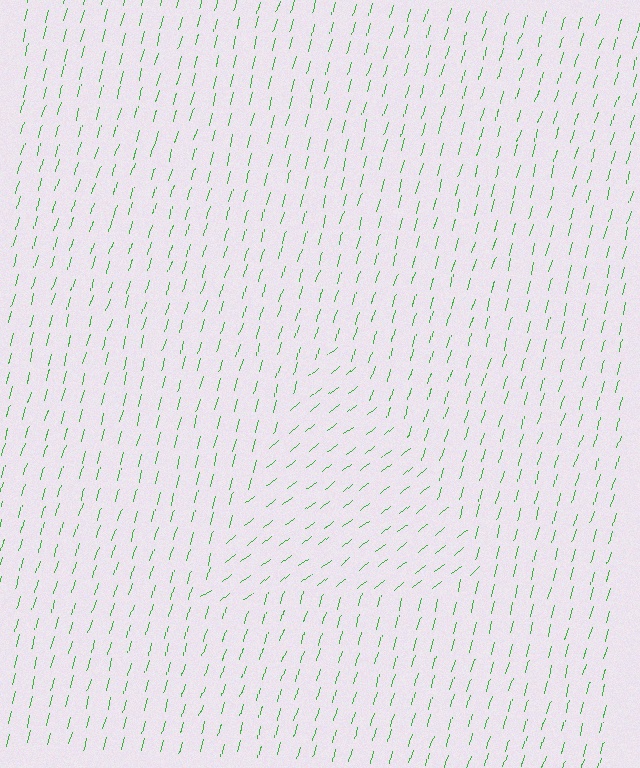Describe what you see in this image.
The image is filled with small green line segments. A triangle region in the image has lines oriented differently from the surrounding lines, creating a visible texture boundary.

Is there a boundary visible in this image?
Yes, there is a texture boundary formed by a change in line orientation.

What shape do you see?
I see a triangle.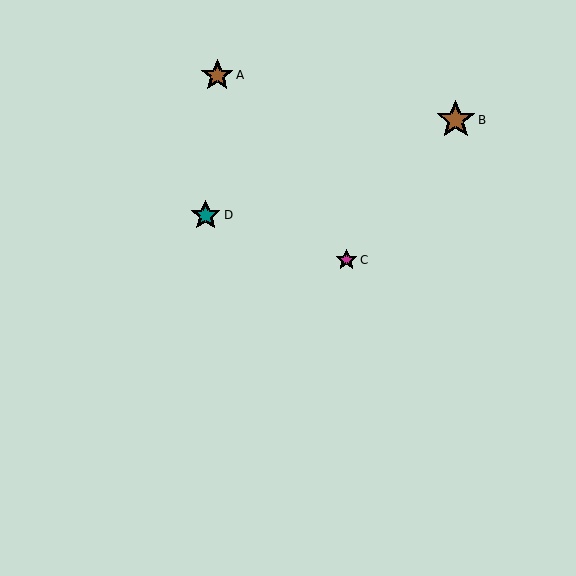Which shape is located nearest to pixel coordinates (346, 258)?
The magenta star (labeled C) at (346, 260) is nearest to that location.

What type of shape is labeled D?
Shape D is a teal star.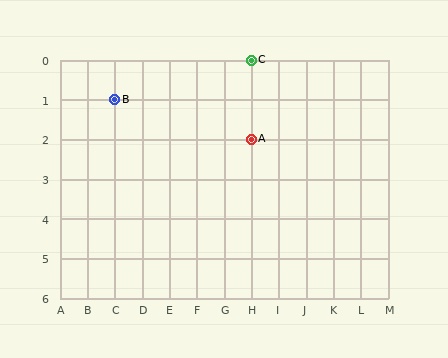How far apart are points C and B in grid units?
Points C and B are 5 columns and 1 row apart (about 5.1 grid units diagonally).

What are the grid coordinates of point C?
Point C is at grid coordinates (H, 0).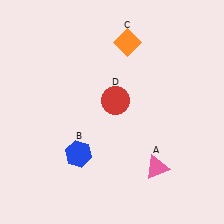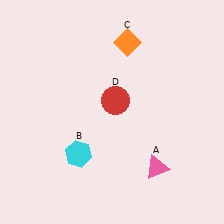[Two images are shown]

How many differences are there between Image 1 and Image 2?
There is 1 difference between the two images.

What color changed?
The hexagon (B) changed from blue in Image 1 to cyan in Image 2.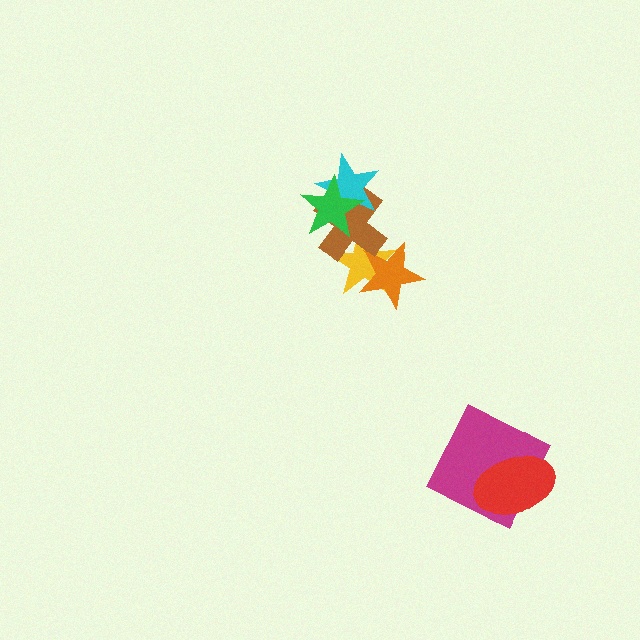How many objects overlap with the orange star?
2 objects overlap with the orange star.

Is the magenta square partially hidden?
Yes, it is partially covered by another shape.